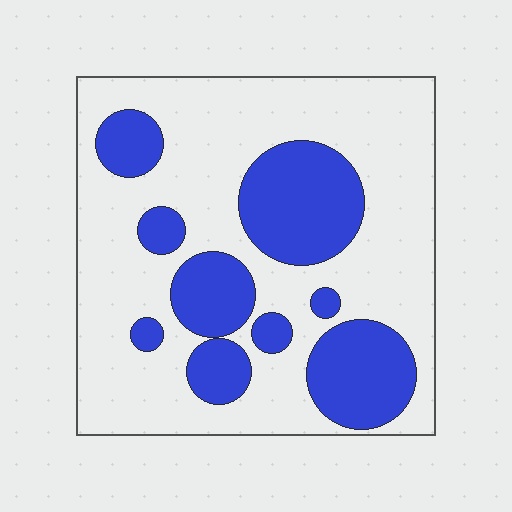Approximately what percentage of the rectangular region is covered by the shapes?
Approximately 30%.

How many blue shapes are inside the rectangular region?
9.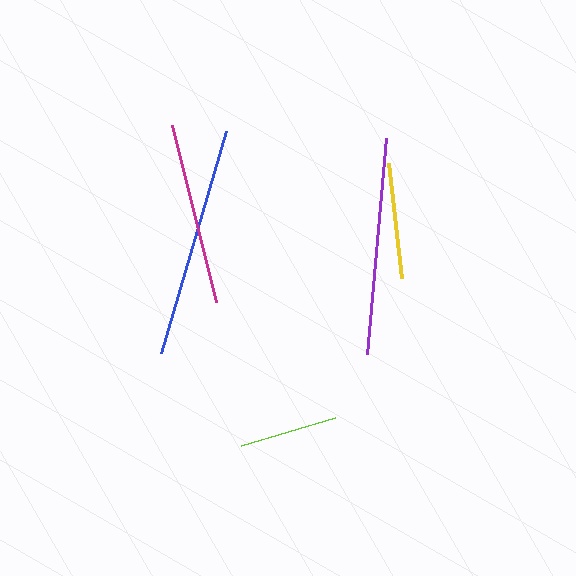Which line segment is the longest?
The blue line is the longest at approximately 232 pixels.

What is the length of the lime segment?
The lime segment is approximately 97 pixels long.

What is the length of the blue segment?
The blue segment is approximately 232 pixels long.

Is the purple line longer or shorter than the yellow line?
The purple line is longer than the yellow line.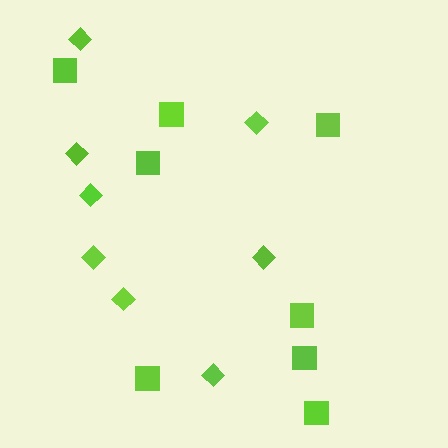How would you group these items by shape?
There are 2 groups: one group of squares (8) and one group of diamonds (8).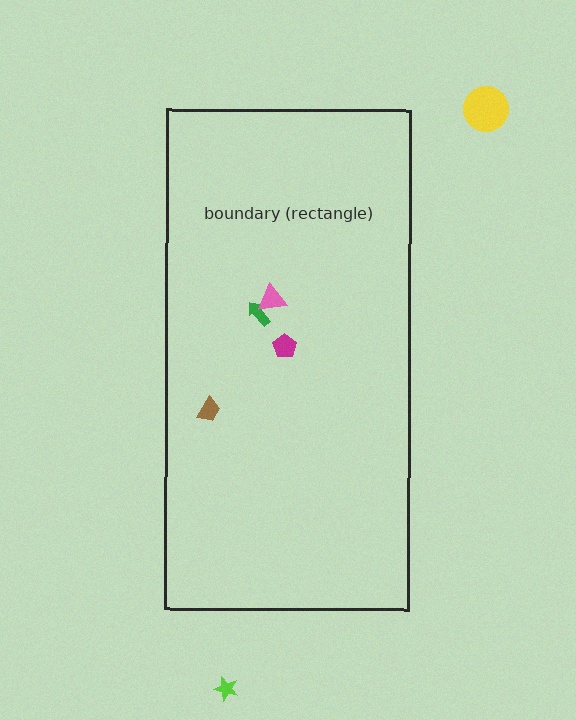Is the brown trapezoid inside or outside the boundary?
Inside.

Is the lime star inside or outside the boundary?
Outside.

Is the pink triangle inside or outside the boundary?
Inside.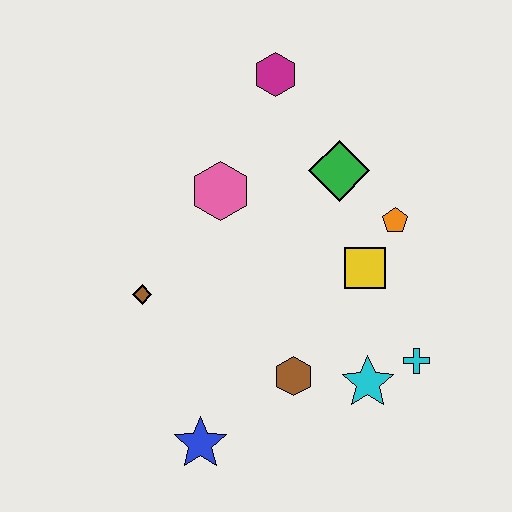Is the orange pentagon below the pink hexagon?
Yes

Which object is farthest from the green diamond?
The blue star is farthest from the green diamond.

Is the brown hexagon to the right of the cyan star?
No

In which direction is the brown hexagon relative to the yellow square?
The brown hexagon is below the yellow square.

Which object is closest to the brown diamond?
The pink hexagon is closest to the brown diamond.